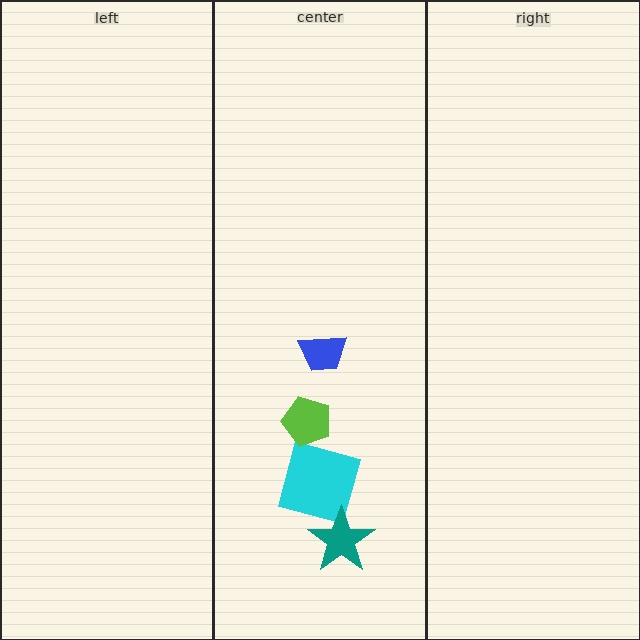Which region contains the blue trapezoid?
The center region.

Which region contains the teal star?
The center region.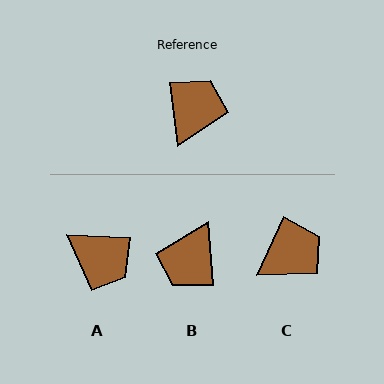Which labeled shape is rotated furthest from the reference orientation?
B, about 178 degrees away.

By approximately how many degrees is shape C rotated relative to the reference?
Approximately 32 degrees clockwise.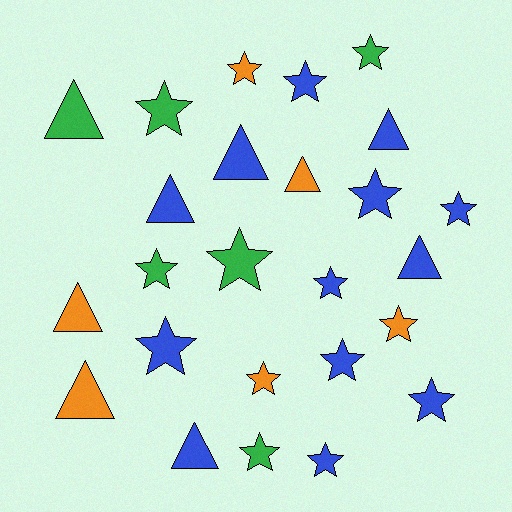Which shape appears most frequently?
Star, with 16 objects.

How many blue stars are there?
There are 8 blue stars.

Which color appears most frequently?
Blue, with 13 objects.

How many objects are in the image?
There are 25 objects.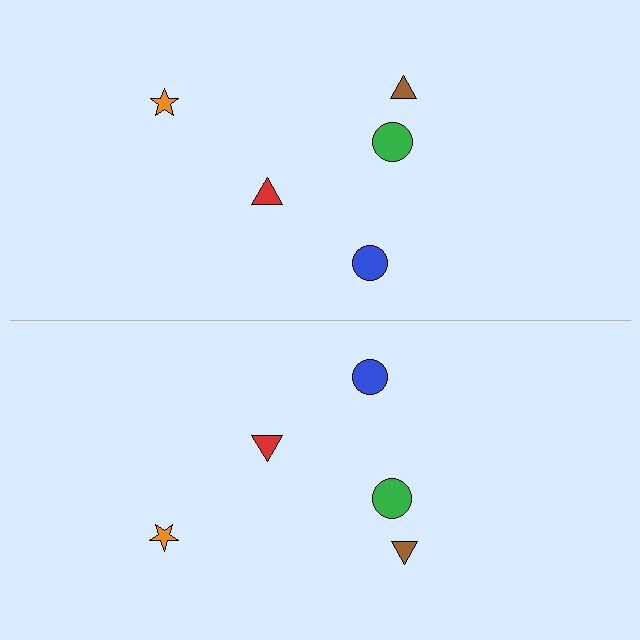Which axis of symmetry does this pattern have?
The pattern has a horizontal axis of symmetry running through the center of the image.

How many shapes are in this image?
There are 10 shapes in this image.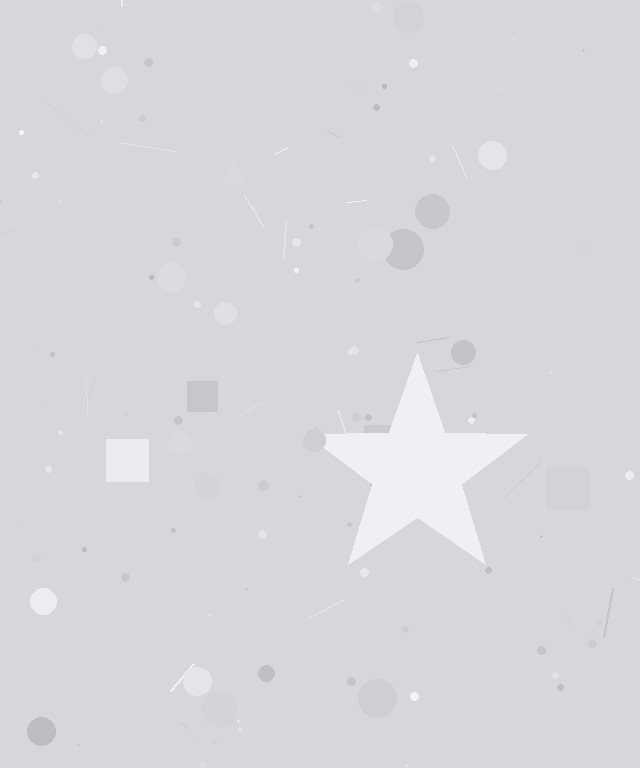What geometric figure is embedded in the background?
A star is embedded in the background.